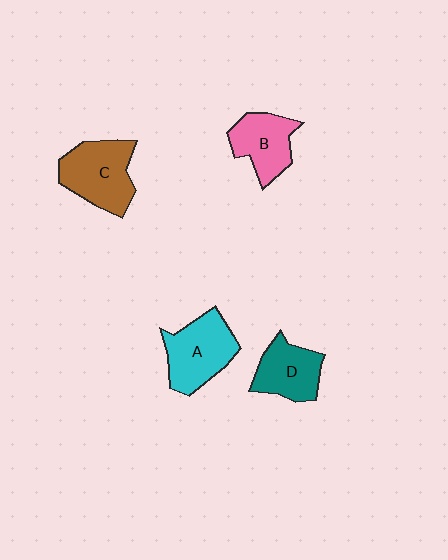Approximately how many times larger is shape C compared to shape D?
Approximately 1.3 times.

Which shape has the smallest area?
Shape D (teal).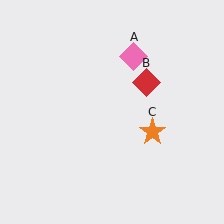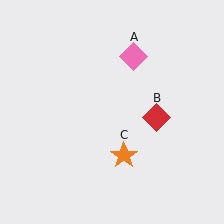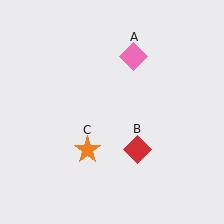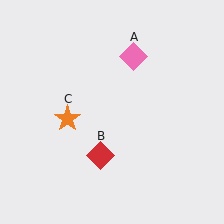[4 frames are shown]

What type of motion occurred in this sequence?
The red diamond (object B), orange star (object C) rotated clockwise around the center of the scene.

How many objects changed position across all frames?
2 objects changed position: red diamond (object B), orange star (object C).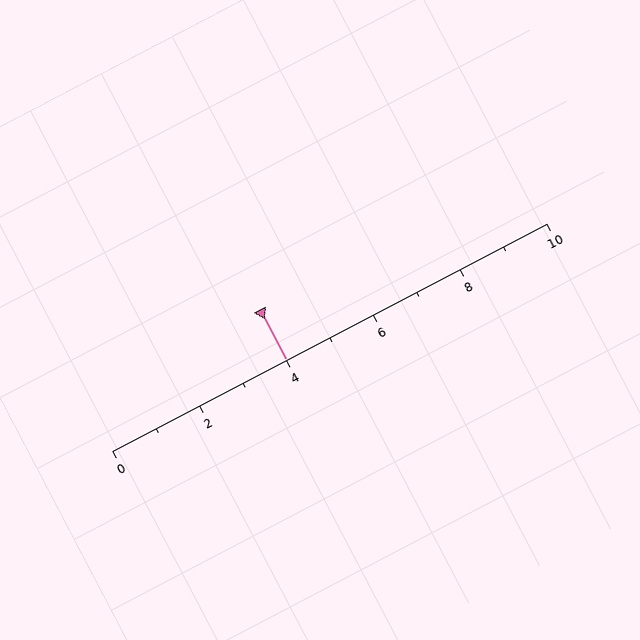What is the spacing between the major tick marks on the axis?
The major ticks are spaced 2 apart.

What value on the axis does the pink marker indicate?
The marker indicates approximately 4.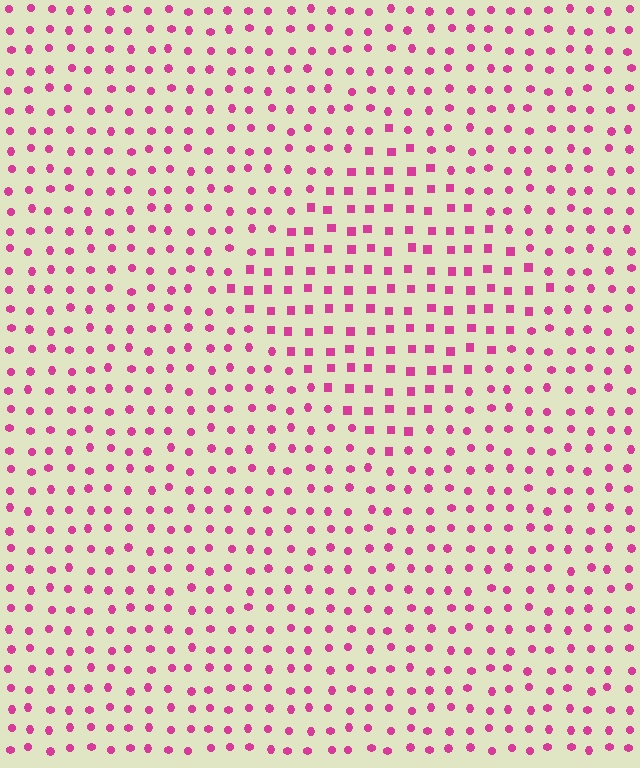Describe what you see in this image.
The image is filled with small magenta elements arranged in a uniform grid. A diamond-shaped region contains squares, while the surrounding area contains circles. The boundary is defined purely by the change in element shape.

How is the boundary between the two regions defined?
The boundary is defined by a change in element shape: squares inside vs. circles outside. All elements share the same color and spacing.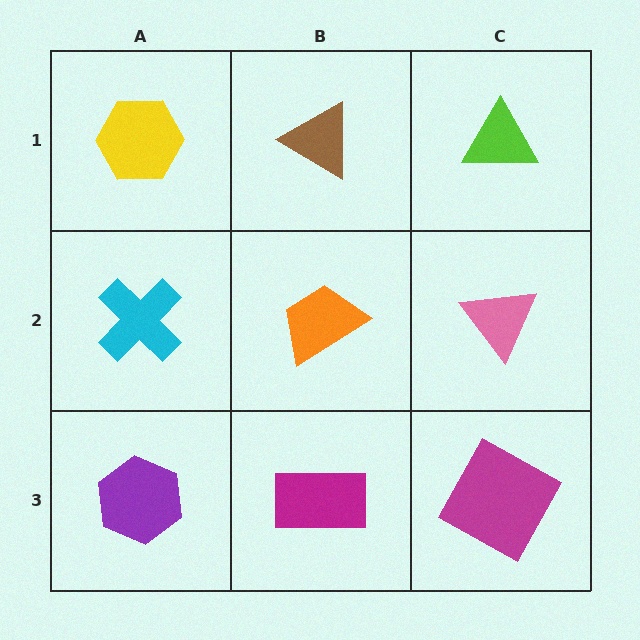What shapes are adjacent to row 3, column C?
A pink triangle (row 2, column C), a magenta rectangle (row 3, column B).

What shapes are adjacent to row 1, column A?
A cyan cross (row 2, column A), a brown triangle (row 1, column B).